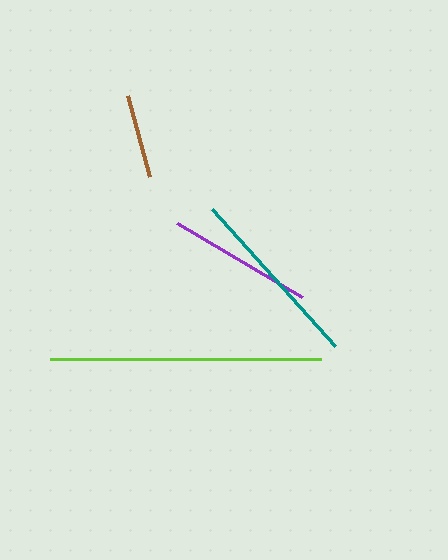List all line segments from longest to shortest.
From longest to shortest: lime, teal, purple, brown.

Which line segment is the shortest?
The brown line is the shortest at approximately 84 pixels.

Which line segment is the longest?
The lime line is the longest at approximately 271 pixels.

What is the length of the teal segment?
The teal segment is approximately 184 pixels long.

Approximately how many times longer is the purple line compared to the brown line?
The purple line is approximately 1.7 times the length of the brown line.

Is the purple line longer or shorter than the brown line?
The purple line is longer than the brown line.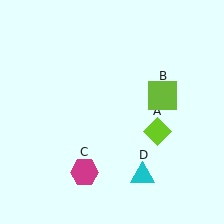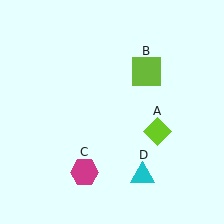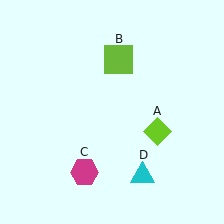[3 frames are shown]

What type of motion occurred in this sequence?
The lime square (object B) rotated counterclockwise around the center of the scene.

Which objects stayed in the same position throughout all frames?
Lime diamond (object A) and magenta hexagon (object C) and cyan triangle (object D) remained stationary.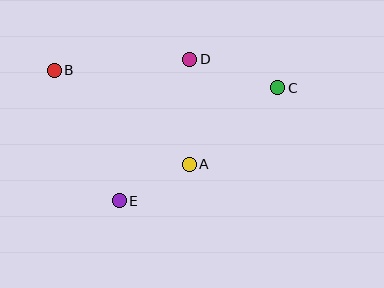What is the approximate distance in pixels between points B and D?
The distance between B and D is approximately 136 pixels.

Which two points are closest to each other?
Points A and E are closest to each other.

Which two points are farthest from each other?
Points B and C are farthest from each other.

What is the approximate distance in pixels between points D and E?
The distance between D and E is approximately 158 pixels.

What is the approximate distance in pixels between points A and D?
The distance between A and D is approximately 105 pixels.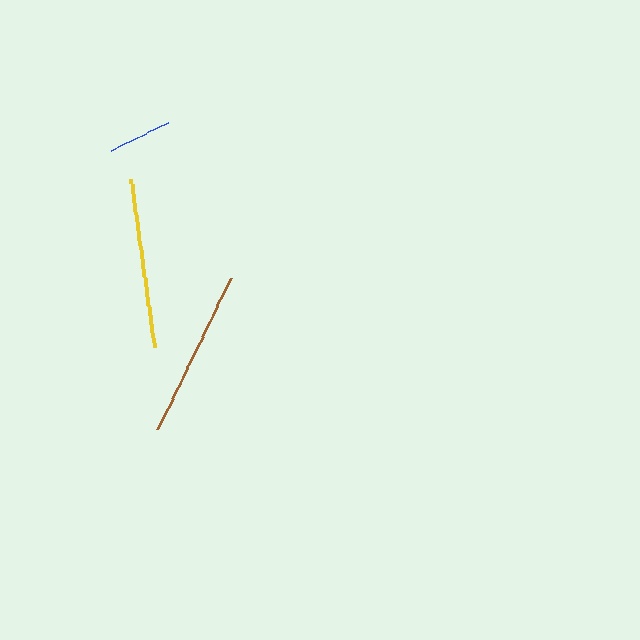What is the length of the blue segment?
The blue segment is approximately 63 pixels long.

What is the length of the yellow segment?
The yellow segment is approximately 169 pixels long.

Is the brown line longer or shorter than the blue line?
The brown line is longer than the blue line.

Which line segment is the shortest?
The blue line is the shortest at approximately 63 pixels.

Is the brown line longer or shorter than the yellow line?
The yellow line is longer than the brown line.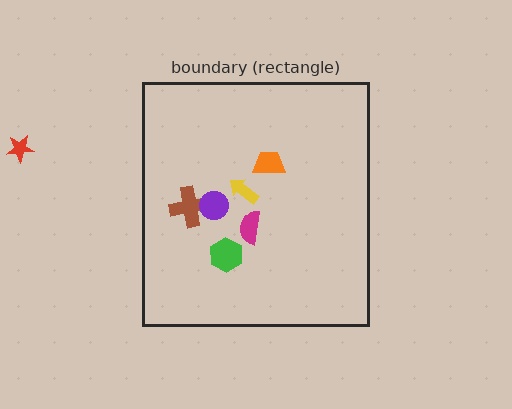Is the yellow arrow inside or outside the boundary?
Inside.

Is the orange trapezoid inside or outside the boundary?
Inside.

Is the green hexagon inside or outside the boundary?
Inside.